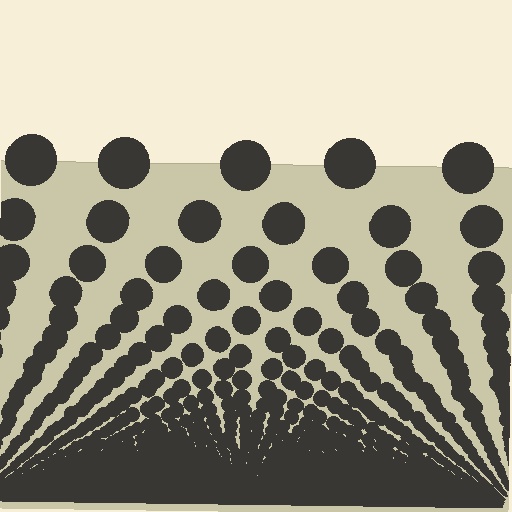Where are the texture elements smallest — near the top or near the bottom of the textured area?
Near the bottom.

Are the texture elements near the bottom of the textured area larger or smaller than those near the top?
Smaller. The gradient is inverted — elements near the bottom are smaller and denser.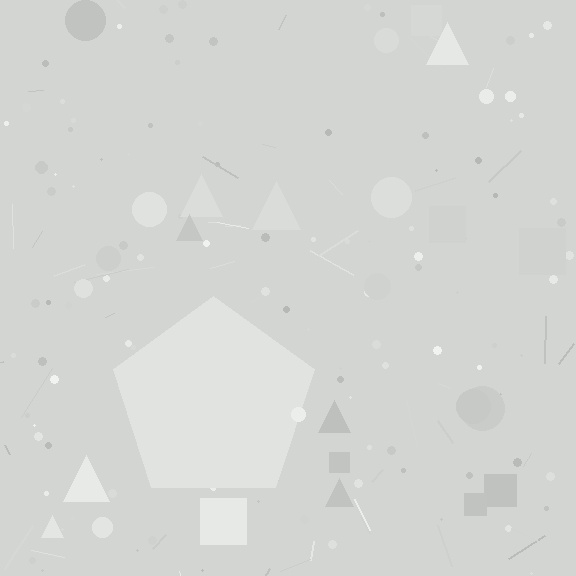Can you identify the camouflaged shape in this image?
The camouflaged shape is a pentagon.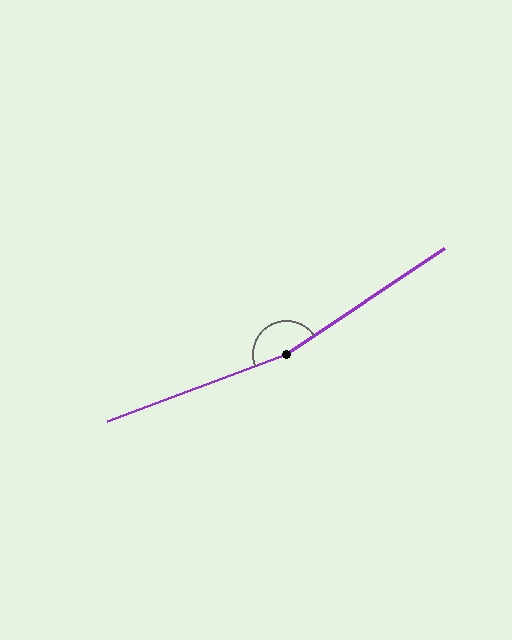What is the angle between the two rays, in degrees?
Approximately 167 degrees.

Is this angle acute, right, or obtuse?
It is obtuse.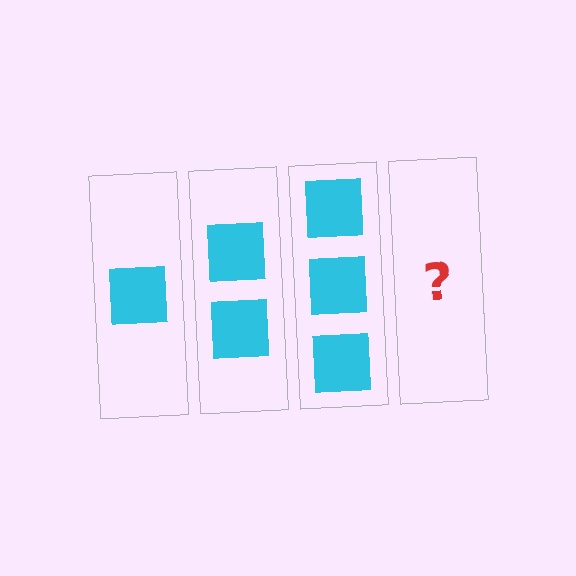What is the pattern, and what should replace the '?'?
The pattern is that each step adds one more square. The '?' should be 4 squares.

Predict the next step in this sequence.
The next step is 4 squares.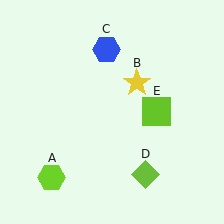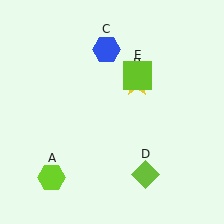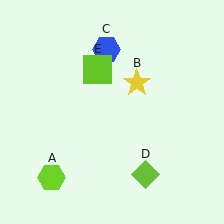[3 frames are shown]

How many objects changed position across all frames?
1 object changed position: lime square (object E).